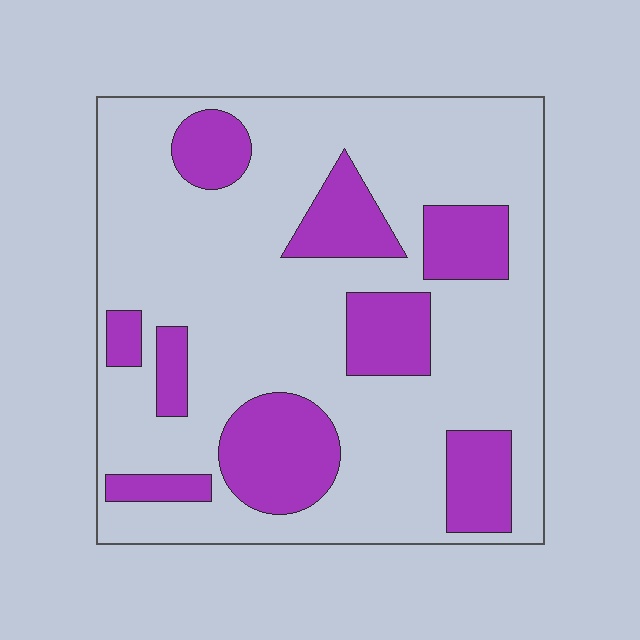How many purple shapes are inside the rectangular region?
9.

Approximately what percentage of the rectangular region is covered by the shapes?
Approximately 25%.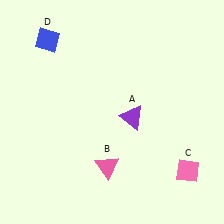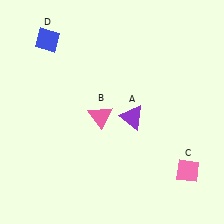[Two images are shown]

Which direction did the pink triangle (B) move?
The pink triangle (B) moved up.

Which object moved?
The pink triangle (B) moved up.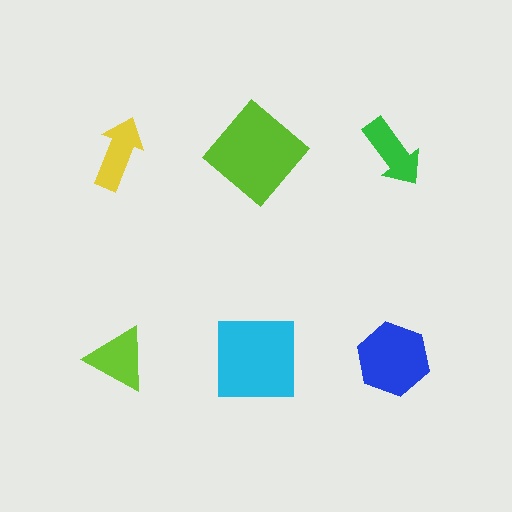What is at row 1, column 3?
A green arrow.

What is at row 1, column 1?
A yellow arrow.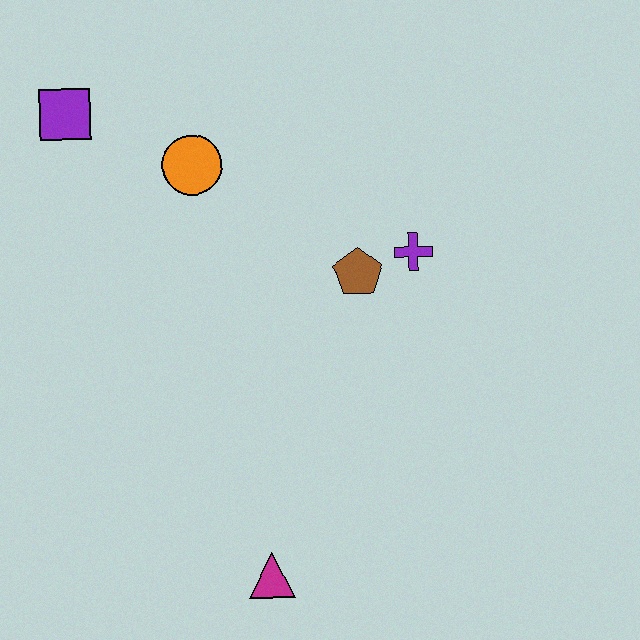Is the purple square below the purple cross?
No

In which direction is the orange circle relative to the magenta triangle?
The orange circle is above the magenta triangle.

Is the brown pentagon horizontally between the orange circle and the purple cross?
Yes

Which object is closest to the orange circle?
The purple square is closest to the orange circle.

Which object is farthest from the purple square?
The magenta triangle is farthest from the purple square.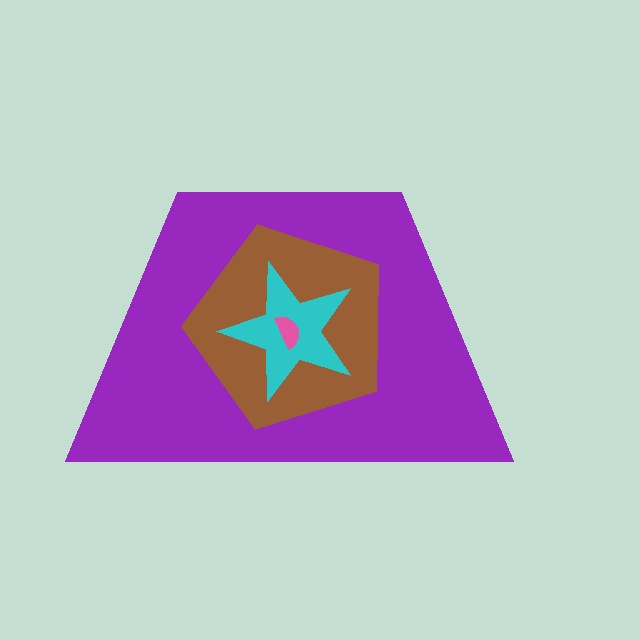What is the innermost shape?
The pink semicircle.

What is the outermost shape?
The purple trapezoid.